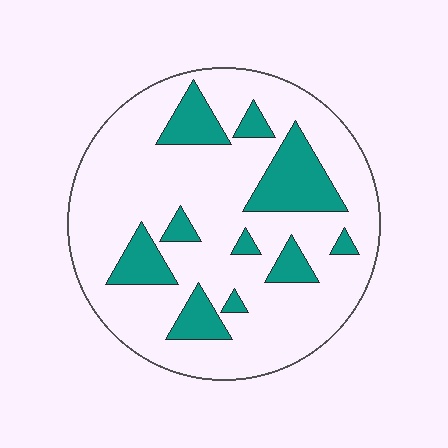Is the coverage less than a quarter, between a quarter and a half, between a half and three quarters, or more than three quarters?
Less than a quarter.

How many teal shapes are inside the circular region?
10.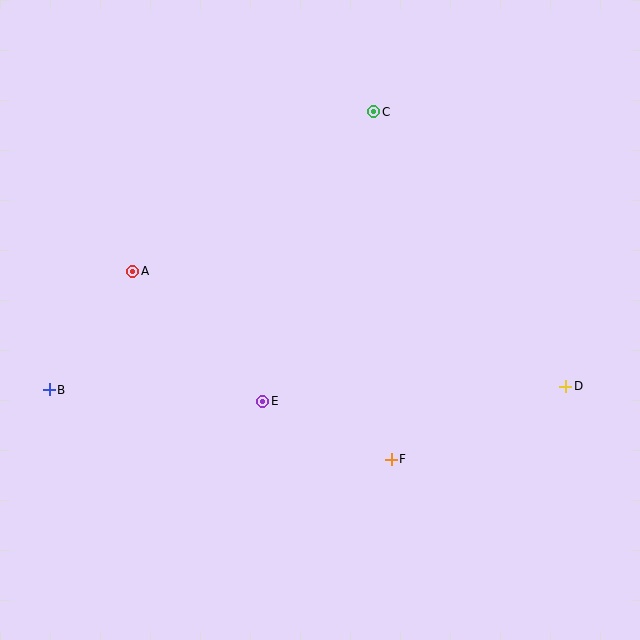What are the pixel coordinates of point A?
Point A is at (133, 271).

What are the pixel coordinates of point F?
Point F is at (391, 459).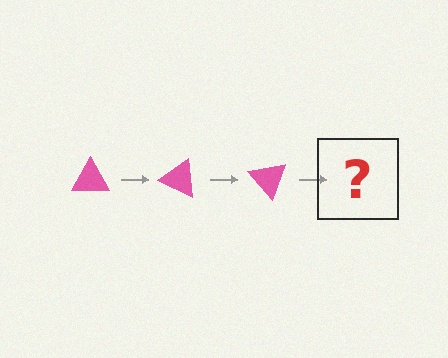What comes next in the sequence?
The next element should be a pink triangle rotated 75 degrees.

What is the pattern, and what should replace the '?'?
The pattern is that the triangle rotates 25 degrees each step. The '?' should be a pink triangle rotated 75 degrees.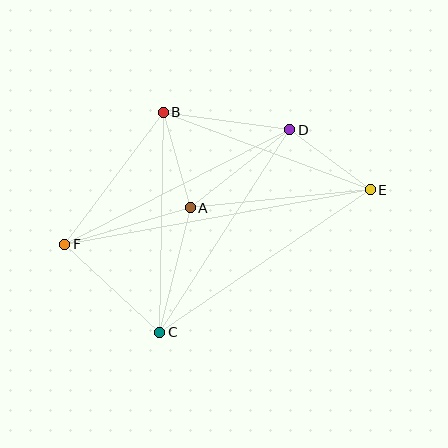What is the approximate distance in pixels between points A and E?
The distance between A and E is approximately 181 pixels.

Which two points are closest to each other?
Points A and B are closest to each other.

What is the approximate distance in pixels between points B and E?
The distance between B and E is approximately 221 pixels.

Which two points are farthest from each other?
Points E and F are farthest from each other.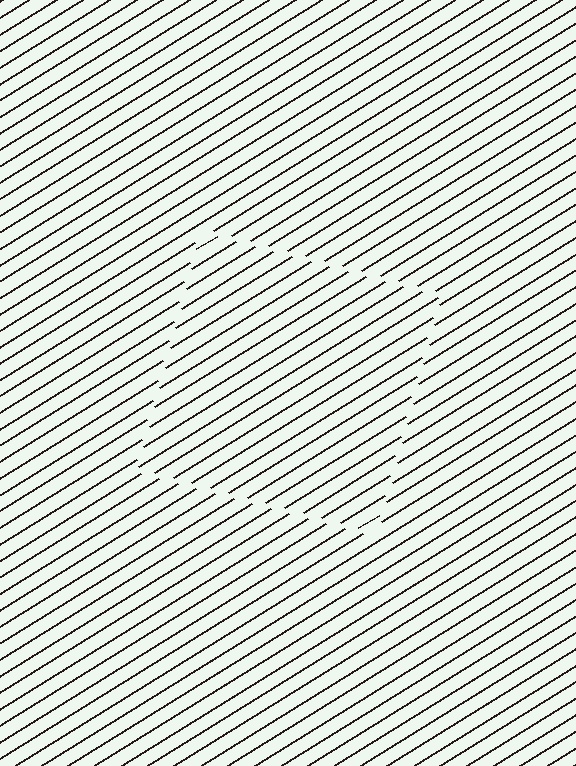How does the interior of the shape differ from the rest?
The interior of the shape contains the same grating, shifted by half a period — the contour is defined by the phase discontinuity where line-ends from the inner and outer gratings abut.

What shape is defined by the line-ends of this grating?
An illusory square. The interior of the shape contains the same grating, shifted by half a period — the contour is defined by the phase discontinuity where line-ends from the inner and outer gratings abut.